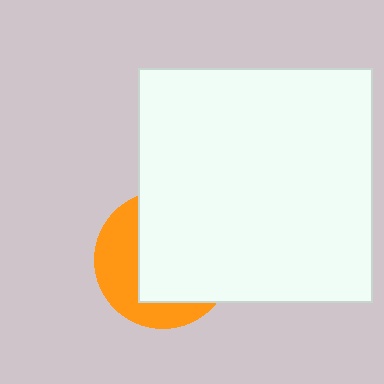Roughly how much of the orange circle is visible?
A small part of it is visible (roughly 37%).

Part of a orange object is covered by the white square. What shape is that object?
It is a circle.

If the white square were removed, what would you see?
You would see the complete orange circle.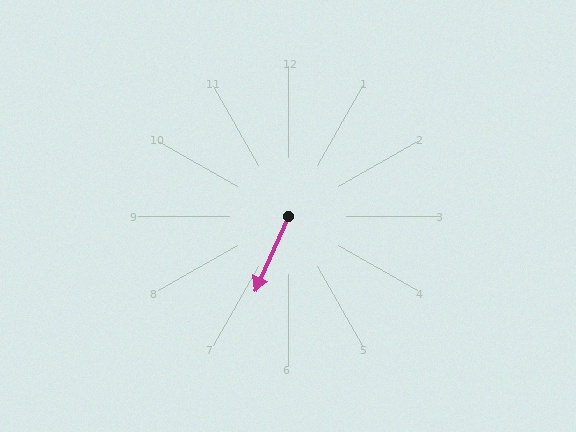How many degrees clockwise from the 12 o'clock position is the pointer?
Approximately 204 degrees.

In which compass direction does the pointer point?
Southwest.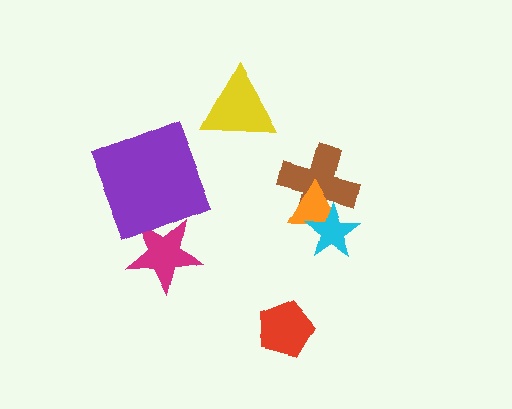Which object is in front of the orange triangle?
The cyan star is in front of the orange triangle.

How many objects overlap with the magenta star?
1 object overlaps with the magenta star.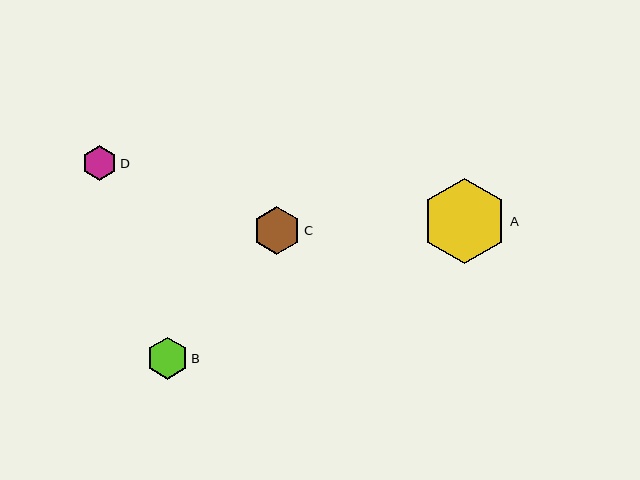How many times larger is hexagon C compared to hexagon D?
Hexagon C is approximately 1.4 times the size of hexagon D.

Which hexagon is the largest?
Hexagon A is the largest with a size of approximately 85 pixels.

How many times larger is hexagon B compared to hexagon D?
Hexagon B is approximately 1.2 times the size of hexagon D.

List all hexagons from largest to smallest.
From largest to smallest: A, C, B, D.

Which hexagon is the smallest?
Hexagon D is the smallest with a size of approximately 35 pixels.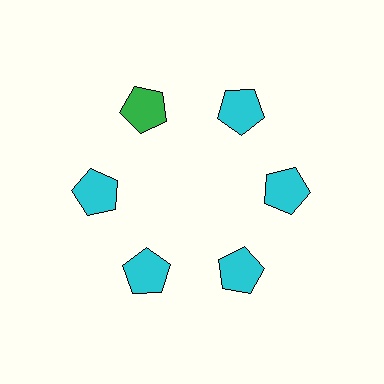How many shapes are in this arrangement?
There are 6 shapes arranged in a ring pattern.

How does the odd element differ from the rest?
It has a different color: green instead of cyan.